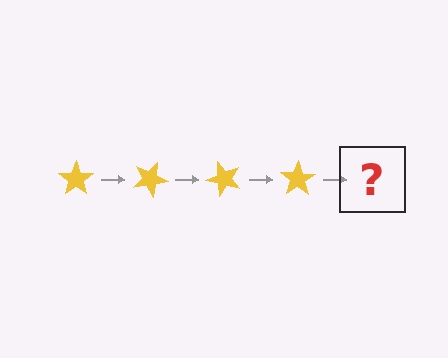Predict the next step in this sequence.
The next step is a yellow star rotated 100 degrees.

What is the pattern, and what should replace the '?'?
The pattern is that the star rotates 25 degrees each step. The '?' should be a yellow star rotated 100 degrees.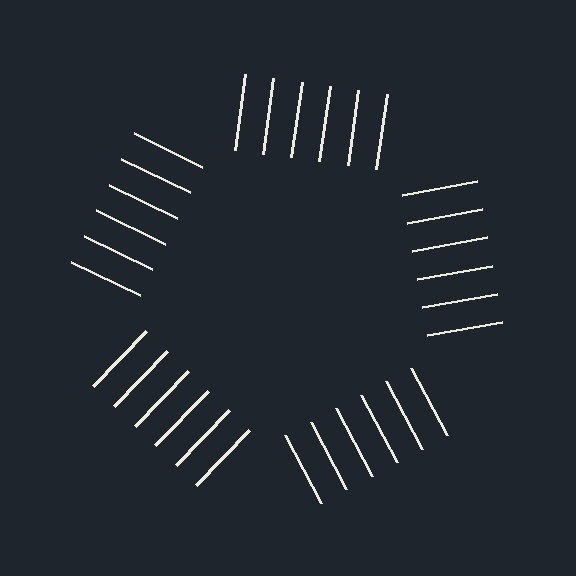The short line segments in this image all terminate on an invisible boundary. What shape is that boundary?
An illusory pentagon — the line segments terminate on its edges but no continuous stroke is drawn.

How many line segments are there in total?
30 — 6 along each of the 5 edges.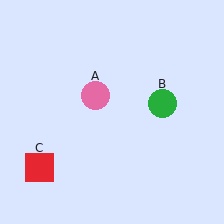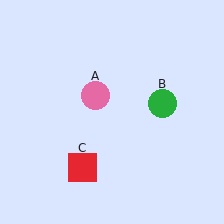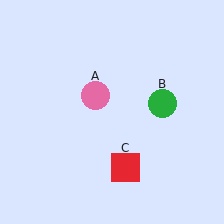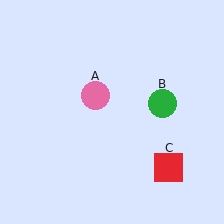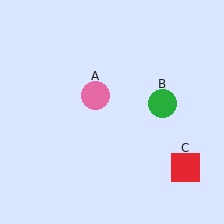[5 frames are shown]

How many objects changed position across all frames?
1 object changed position: red square (object C).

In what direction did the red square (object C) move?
The red square (object C) moved right.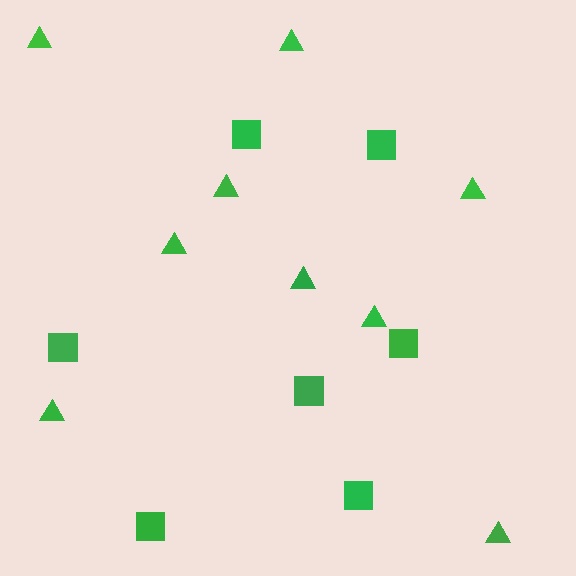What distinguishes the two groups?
There are 2 groups: one group of triangles (9) and one group of squares (7).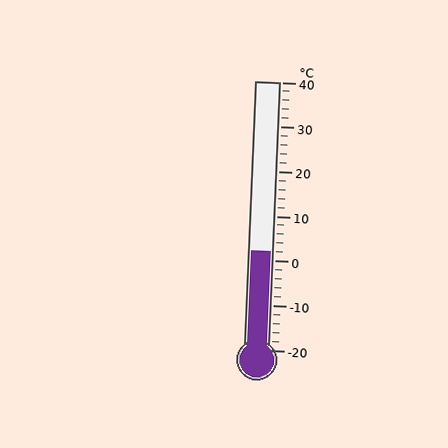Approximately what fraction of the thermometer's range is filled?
The thermometer is filled to approximately 35% of its range.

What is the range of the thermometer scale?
The thermometer scale ranges from -20°C to 40°C.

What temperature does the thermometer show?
The thermometer shows approximately 2°C.